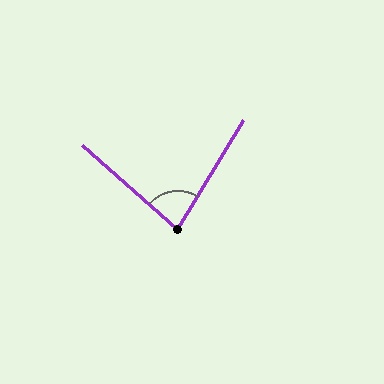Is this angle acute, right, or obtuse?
It is acute.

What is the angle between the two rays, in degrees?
Approximately 79 degrees.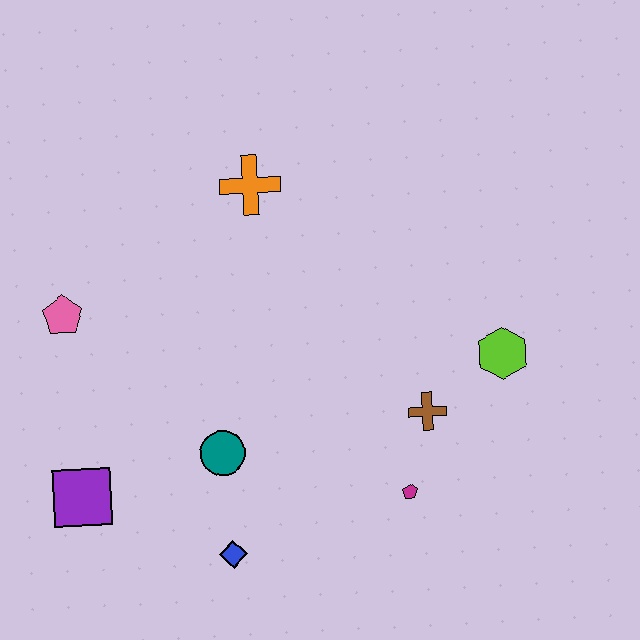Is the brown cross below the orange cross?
Yes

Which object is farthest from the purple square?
The lime hexagon is farthest from the purple square.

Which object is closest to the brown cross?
The magenta pentagon is closest to the brown cross.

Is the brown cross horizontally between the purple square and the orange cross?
No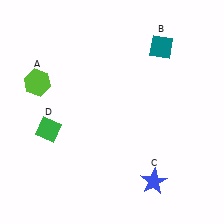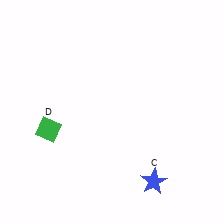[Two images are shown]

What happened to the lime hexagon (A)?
The lime hexagon (A) was removed in Image 2. It was in the top-left area of Image 1.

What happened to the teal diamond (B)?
The teal diamond (B) was removed in Image 2. It was in the top-right area of Image 1.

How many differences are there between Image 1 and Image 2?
There are 2 differences between the two images.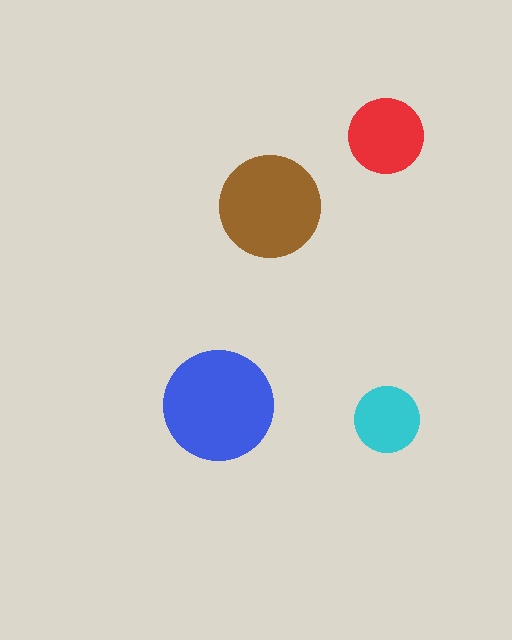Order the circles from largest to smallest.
the blue one, the brown one, the red one, the cyan one.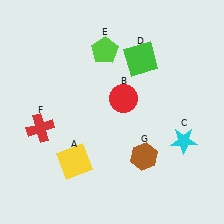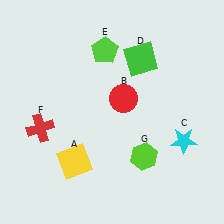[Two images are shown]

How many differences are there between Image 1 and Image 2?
There is 1 difference between the two images.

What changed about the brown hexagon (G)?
In Image 1, G is brown. In Image 2, it changed to lime.